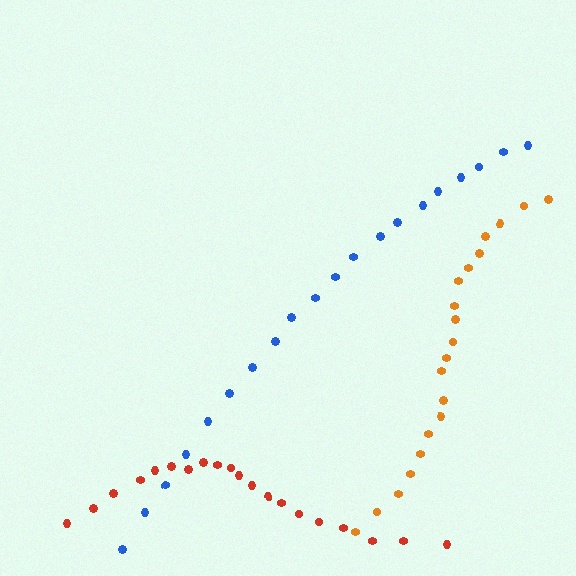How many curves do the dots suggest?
There are 3 distinct paths.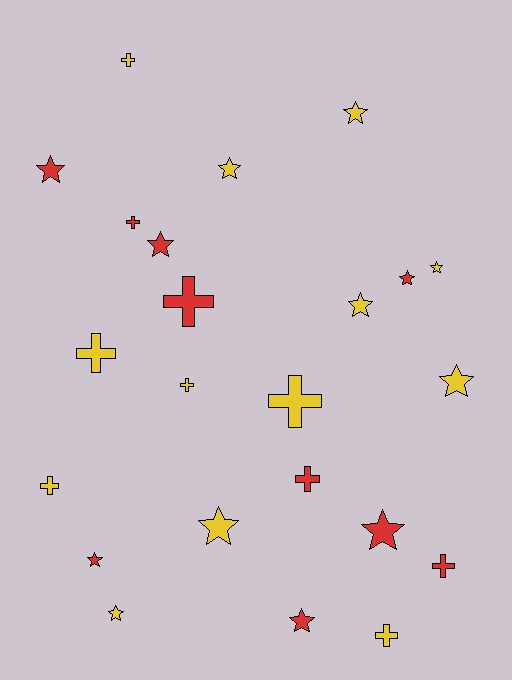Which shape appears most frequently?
Star, with 13 objects.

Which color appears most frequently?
Yellow, with 13 objects.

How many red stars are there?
There are 6 red stars.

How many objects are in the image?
There are 23 objects.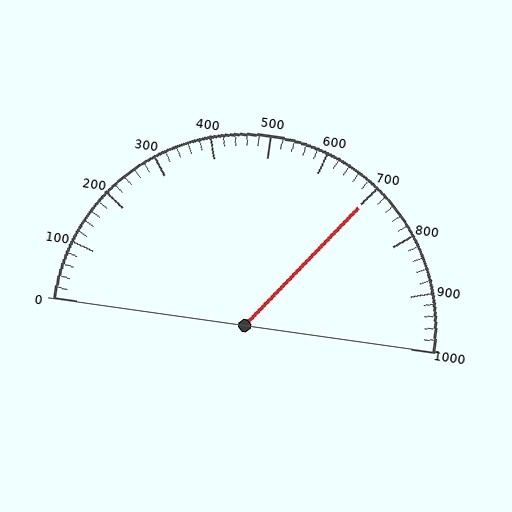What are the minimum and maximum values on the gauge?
The gauge ranges from 0 to 1000.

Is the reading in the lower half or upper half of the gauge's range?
The reading is in the upper half of the range (0 to 1000).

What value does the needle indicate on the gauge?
The needle indicates approximately 700.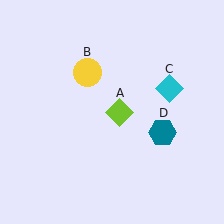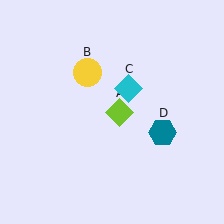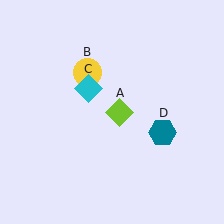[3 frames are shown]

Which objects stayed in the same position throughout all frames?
Lime diamond (object A) and yellow circle (object B) and teal hexagon (object D) remained stationary.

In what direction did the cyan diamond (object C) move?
The cyan diamond (object C) moved left.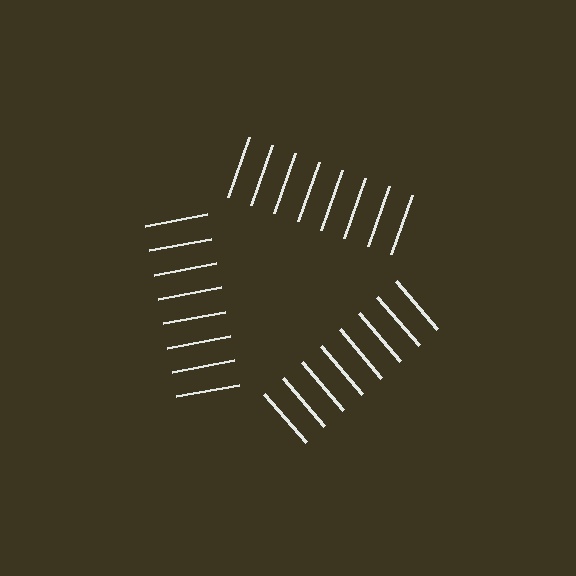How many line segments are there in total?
24 — 8 along each of the 3 edges.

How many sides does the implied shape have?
3 sides — the line-ends trace a triangle.